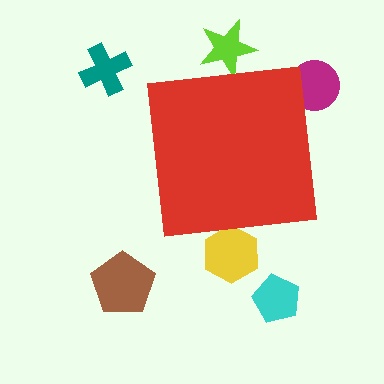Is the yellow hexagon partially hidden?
Yes, the yellow hexagon is partially hidden behind the red square.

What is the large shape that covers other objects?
A red square.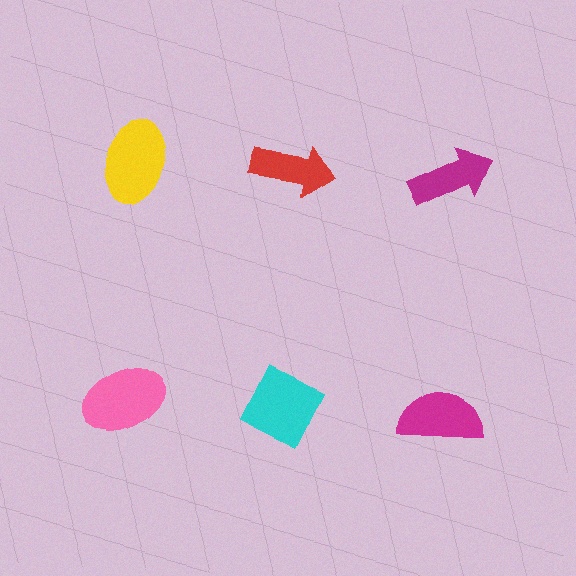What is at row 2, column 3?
A magenta semicircle.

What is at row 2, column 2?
A cyan diamond.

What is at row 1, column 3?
A magenta arrow.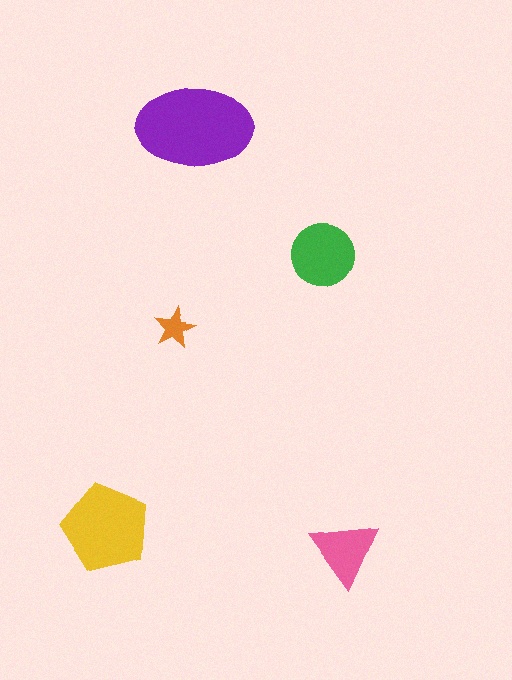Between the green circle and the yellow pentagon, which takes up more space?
The yellow pentagon.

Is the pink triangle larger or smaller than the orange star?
Larger.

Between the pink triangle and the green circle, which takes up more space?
The green circle.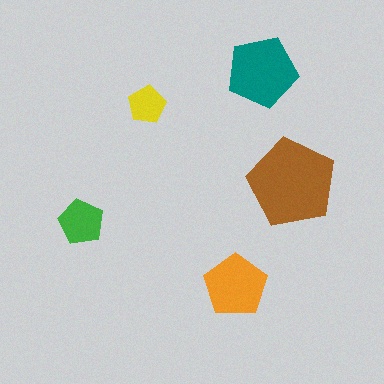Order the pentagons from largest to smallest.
the brown one, the teal one, the orange one, the green one, the yellow one.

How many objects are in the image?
There are 5 objects in the image.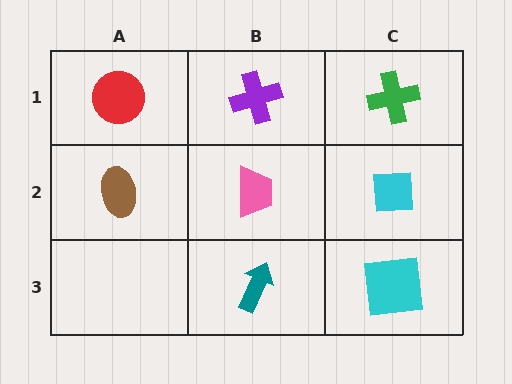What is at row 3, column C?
A cyan square.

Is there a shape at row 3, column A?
No, that cell is empty.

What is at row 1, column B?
A purple cross.